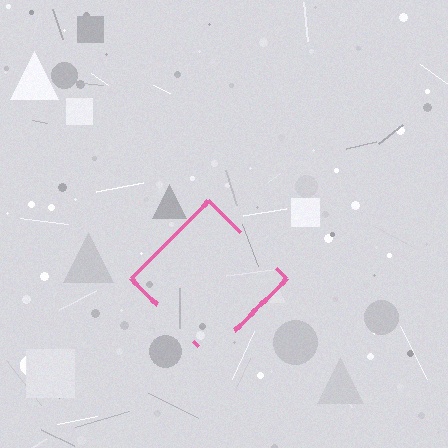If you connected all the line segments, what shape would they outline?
They would outline a diamond.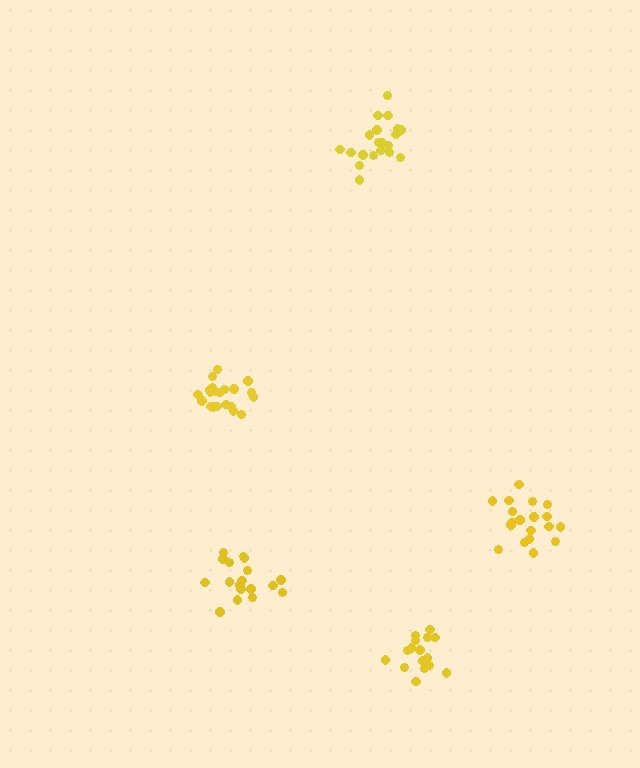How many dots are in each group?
Group 1: 17 dots, Group 2: 21 dots, Group 3: 18 dots, Group 4: 20 dots, Group 5: 19 dots (95 total).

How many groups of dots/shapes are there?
There are 5 groups.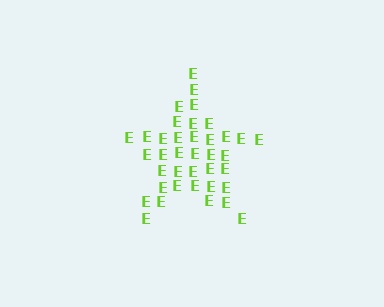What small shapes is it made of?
It is made of small letter E's.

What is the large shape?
The large shape is a star.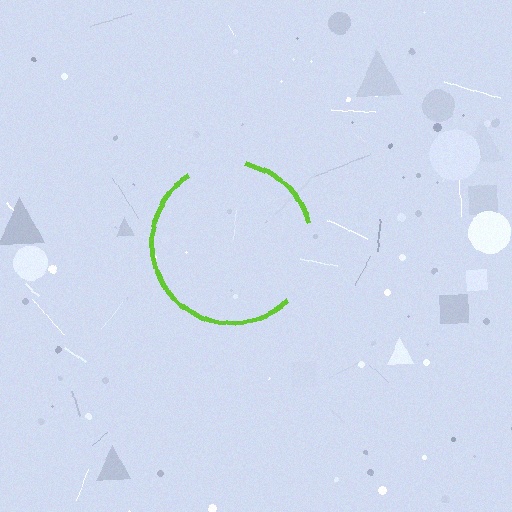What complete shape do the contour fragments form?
The contour fragments form a circle.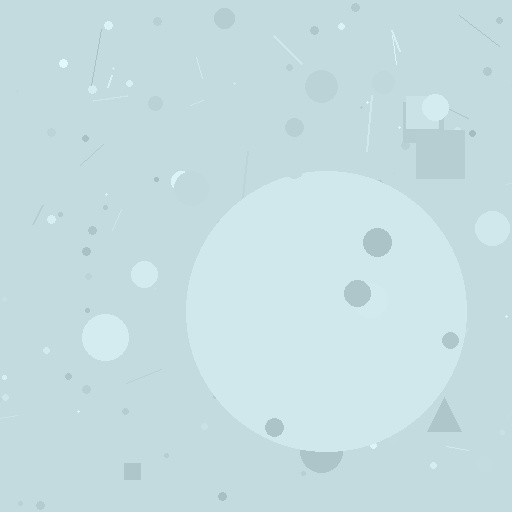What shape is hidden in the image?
A circle is hidden in the image.